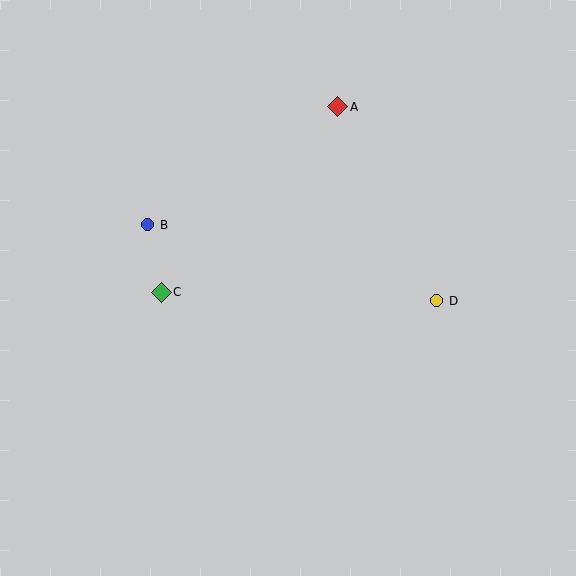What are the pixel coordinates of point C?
Point C is at (161, 292).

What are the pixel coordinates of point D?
Point D is at (437, 301).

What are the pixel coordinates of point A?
Point A is at (338, 107).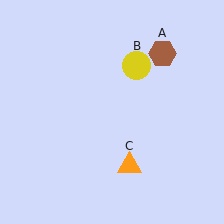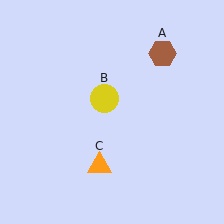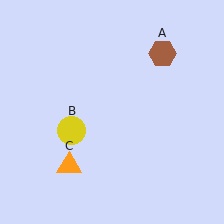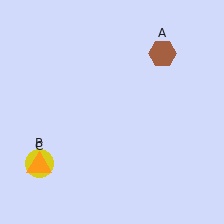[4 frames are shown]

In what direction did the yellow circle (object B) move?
The yellow circle (object B) moved down and to the left.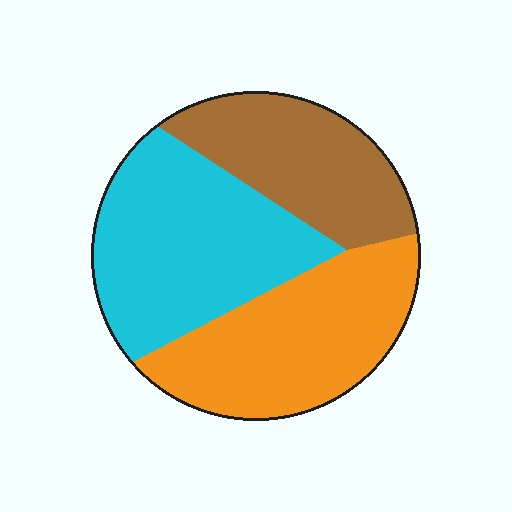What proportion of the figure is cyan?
Cyan covers about 40% of the figure.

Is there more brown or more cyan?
Cyan.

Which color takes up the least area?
Brown, at roughly 25%.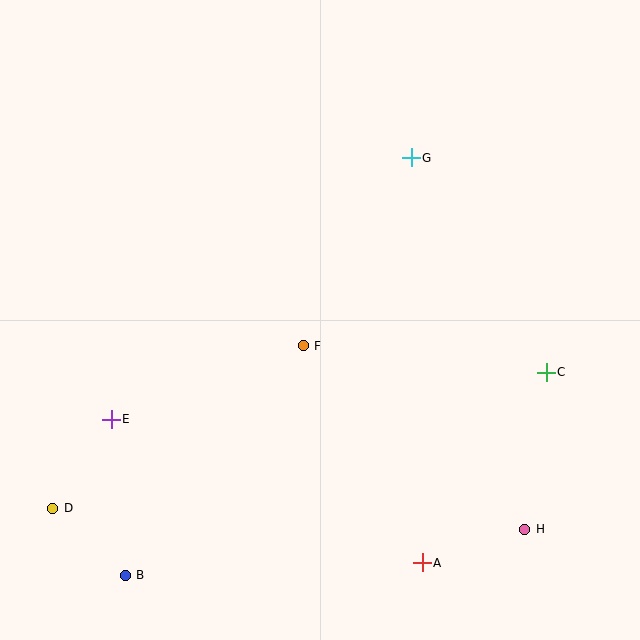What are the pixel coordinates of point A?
Point A is at (422, 563).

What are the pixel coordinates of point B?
Point B is at (125, 575).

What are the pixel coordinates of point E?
Point E is at (111, 419).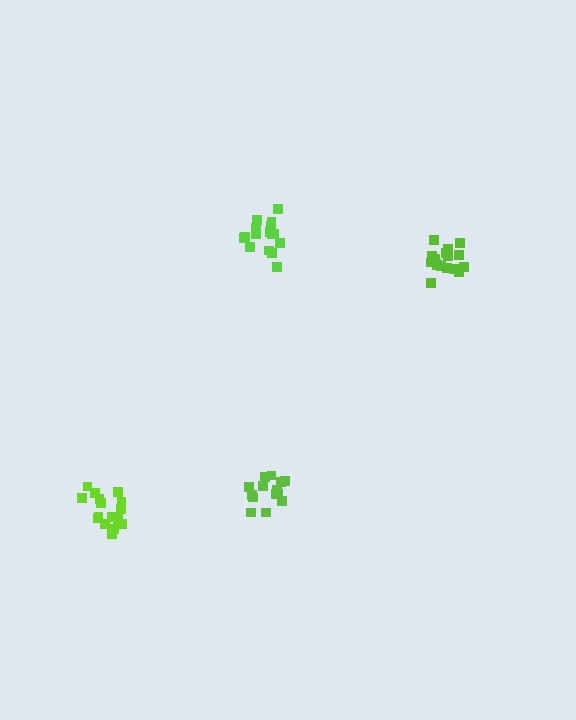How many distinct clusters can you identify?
There are 4 distinct clusters.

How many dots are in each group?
Group 1: 14 dots, Group 2: 16 dots, Group 3: 18 dots, Group 4: 17 dots (65 total).